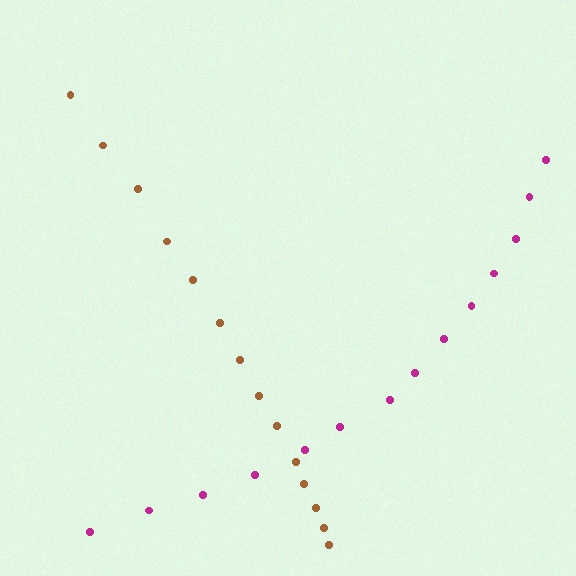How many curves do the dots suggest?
There are 2 distinct paths.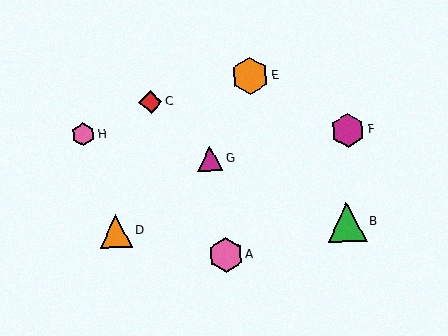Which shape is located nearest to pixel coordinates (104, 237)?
The orange triangle (labeled D) at (116, 231) is nearest to that location.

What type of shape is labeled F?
Shape F is a magenta hexagon.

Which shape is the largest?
The green triangle (labeled B) is the largest.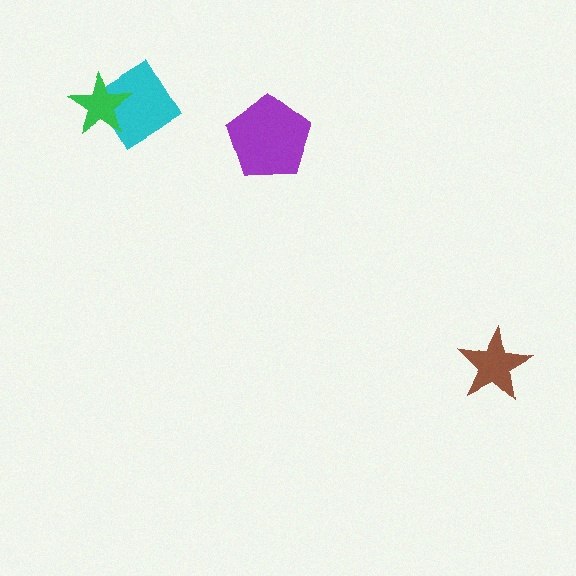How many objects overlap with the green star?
1 object overlaps with the green star.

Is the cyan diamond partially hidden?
Yes, it is partially covered by another shape.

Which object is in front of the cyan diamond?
The green star is in front of the cyan diamond.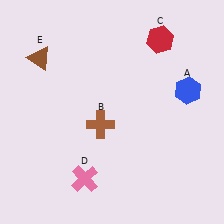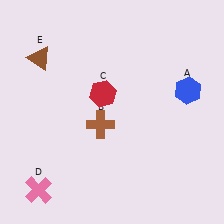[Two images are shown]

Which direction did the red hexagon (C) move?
The red hexagon (C) moved left.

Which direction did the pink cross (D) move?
The pink cross (D) moved left.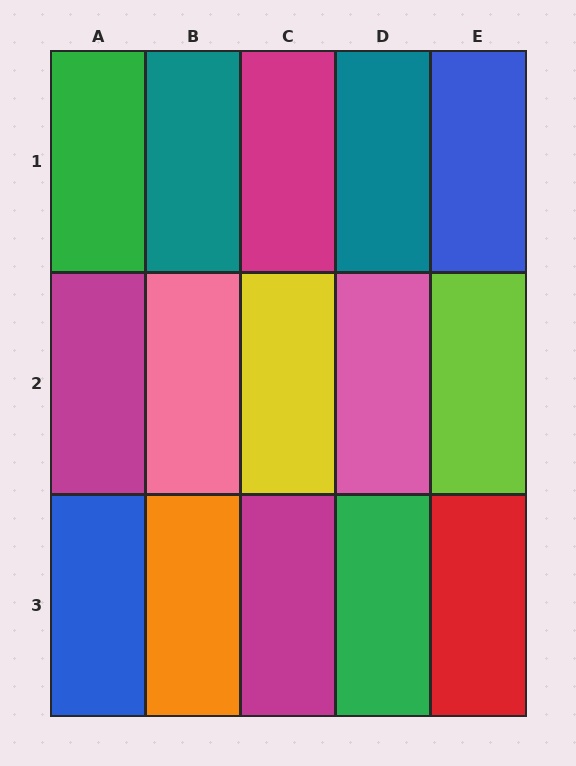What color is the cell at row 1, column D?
Teal.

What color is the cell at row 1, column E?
Blue.